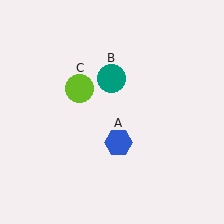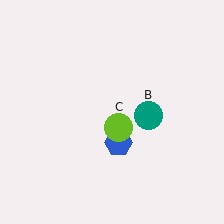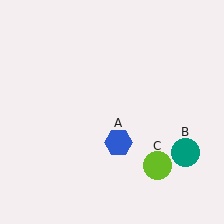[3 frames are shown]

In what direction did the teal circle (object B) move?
The teal circle (object B) moved down and to the right.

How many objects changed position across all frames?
2 objects changed position: teal circle (object B), lime circle (object C).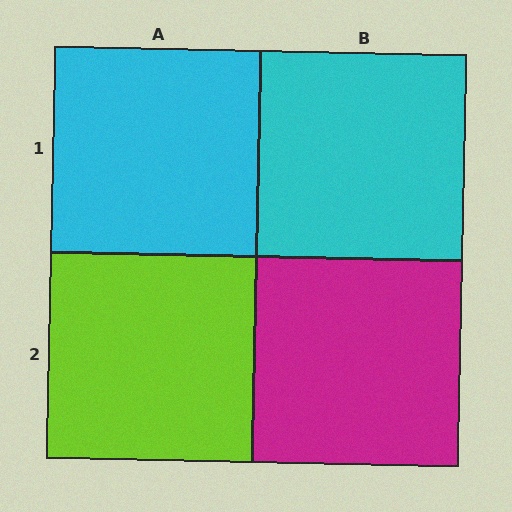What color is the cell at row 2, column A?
Lime.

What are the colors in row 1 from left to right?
Cyan, cyan.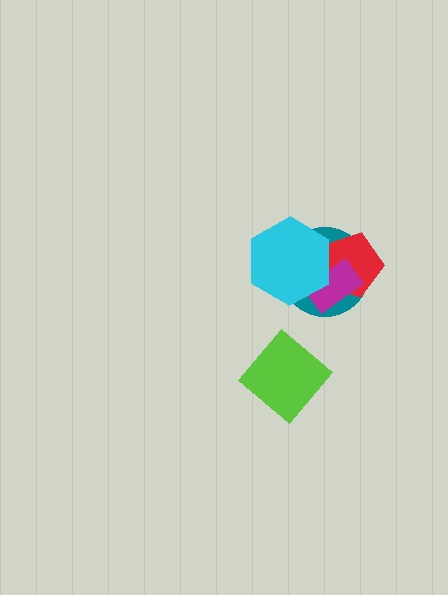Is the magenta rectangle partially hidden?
Yes, it is partially covered by another shape.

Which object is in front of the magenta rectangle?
The cyan hexagon is in front of the magenta rectangle.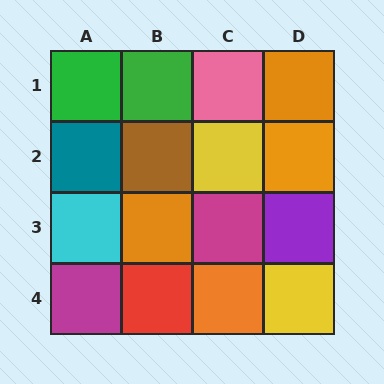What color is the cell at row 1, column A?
Green.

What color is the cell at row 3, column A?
Cyan.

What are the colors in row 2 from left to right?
Teal, brown, yellow, orange.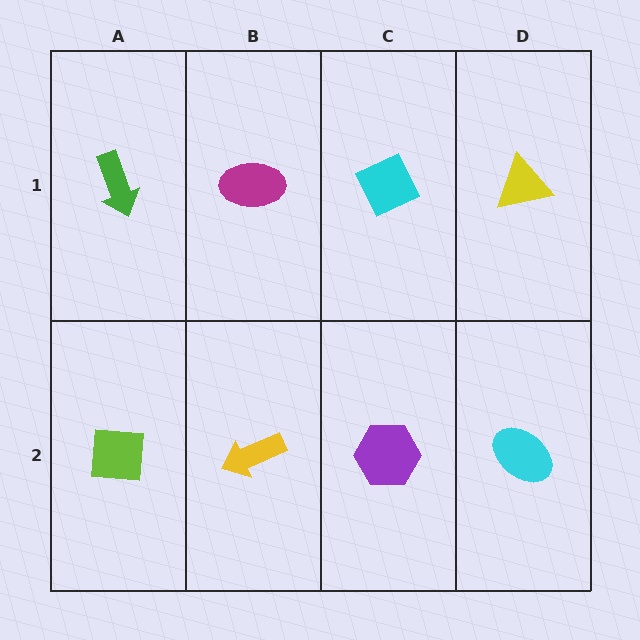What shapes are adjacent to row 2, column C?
A cyan diamond (row 1, column C), a yellow arrow (row 2, column B), a cyan ellipse (row 2, column D).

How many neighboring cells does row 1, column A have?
2.